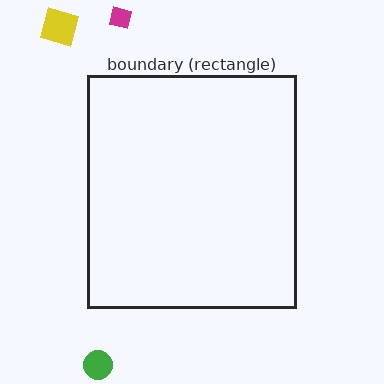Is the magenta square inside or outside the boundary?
Outside.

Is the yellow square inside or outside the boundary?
Outside.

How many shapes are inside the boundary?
0 inside, 3 outside.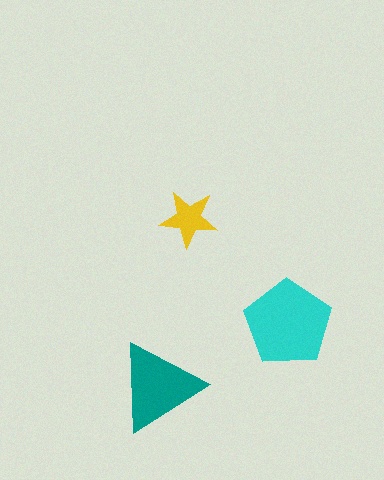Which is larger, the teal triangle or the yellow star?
The teal triangle.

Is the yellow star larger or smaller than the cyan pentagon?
Smaller.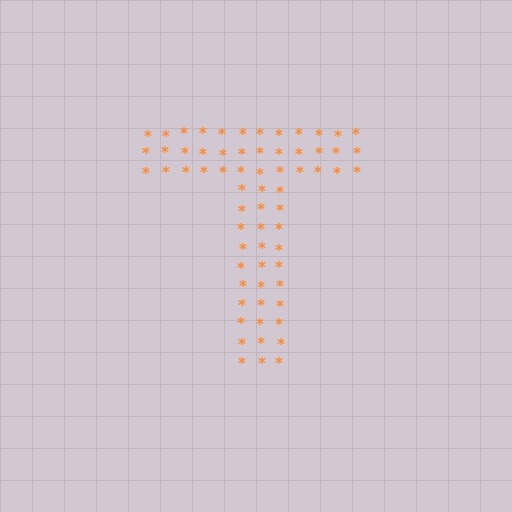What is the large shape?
The large shape is the letter T.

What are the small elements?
The small elements are asterisks.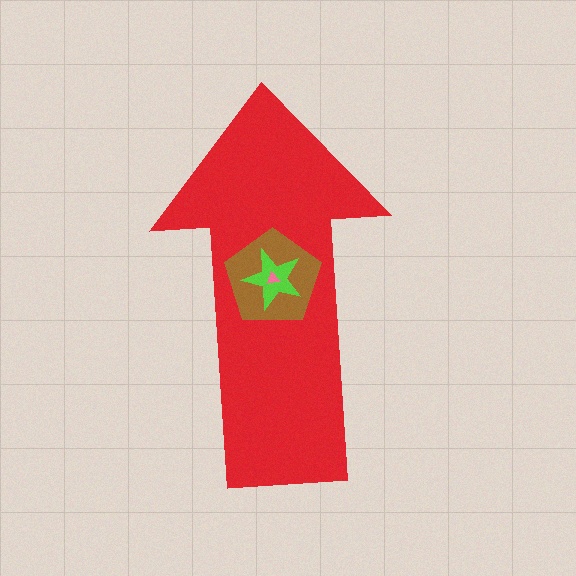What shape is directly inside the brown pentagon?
The lime star.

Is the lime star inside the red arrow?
Yes.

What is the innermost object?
The pink triangle.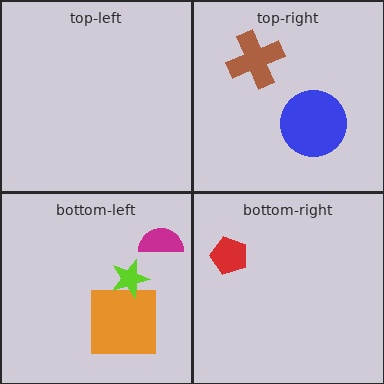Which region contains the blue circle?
The top-right region.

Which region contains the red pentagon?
The bottom-right region.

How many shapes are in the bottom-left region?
3.